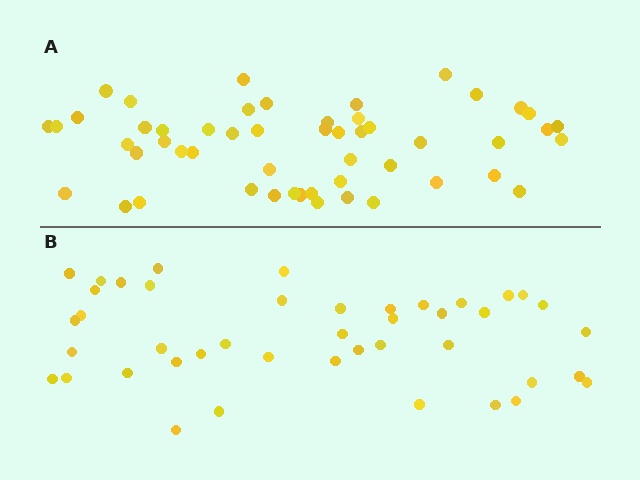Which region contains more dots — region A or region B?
Region A (the top region) has more dots.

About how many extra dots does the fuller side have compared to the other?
Region A has roughly 8 or so more dots than region B.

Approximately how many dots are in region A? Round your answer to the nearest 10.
About 50 dots. (The exact count is 52, which rounds to 50.)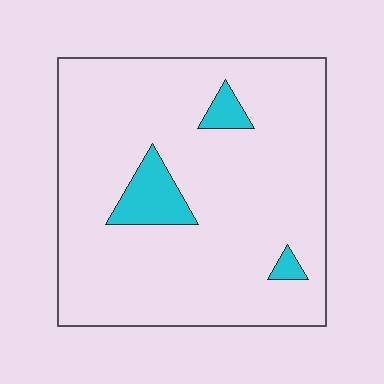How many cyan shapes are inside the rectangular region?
3.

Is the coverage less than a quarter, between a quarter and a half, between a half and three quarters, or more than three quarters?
Less than a quarter.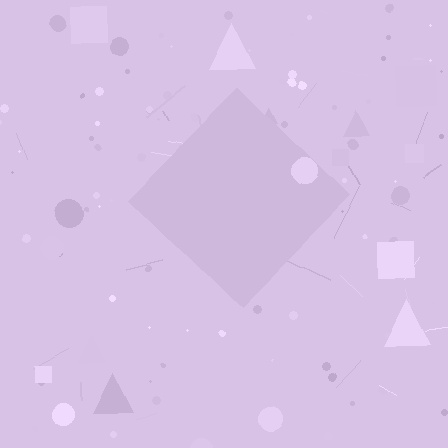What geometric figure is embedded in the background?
A diamond is embedded in the background.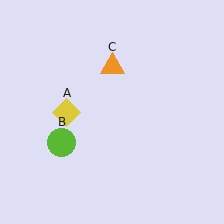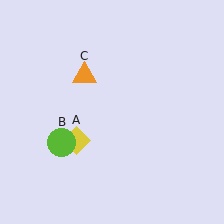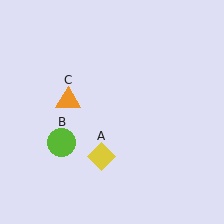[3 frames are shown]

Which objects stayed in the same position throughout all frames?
Lime circle (object B) remained stationary.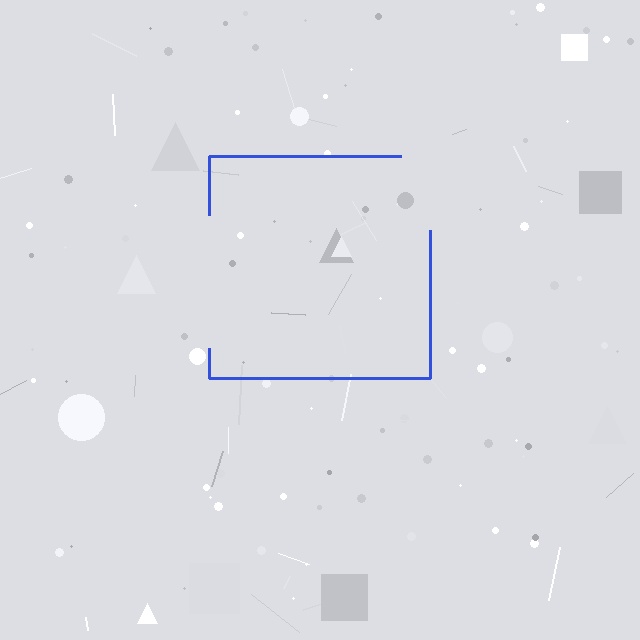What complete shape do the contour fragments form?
The contour fragments form a square.